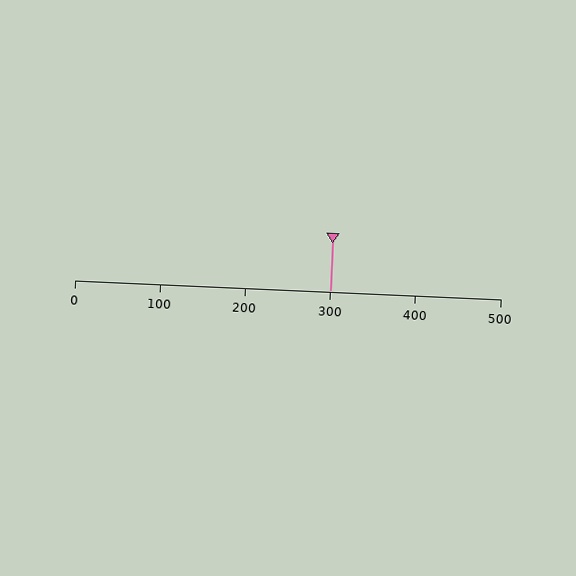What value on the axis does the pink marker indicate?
The marker indicates approximately 300.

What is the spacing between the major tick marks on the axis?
The major ticks are spaced 100 apart.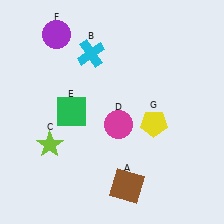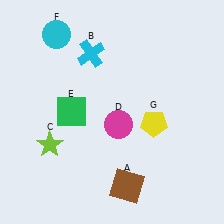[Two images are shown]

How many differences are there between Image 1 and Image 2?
There is 1 difference between the two images.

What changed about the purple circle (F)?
In Image 1, F is purple. In Image 2, it changed to cyan.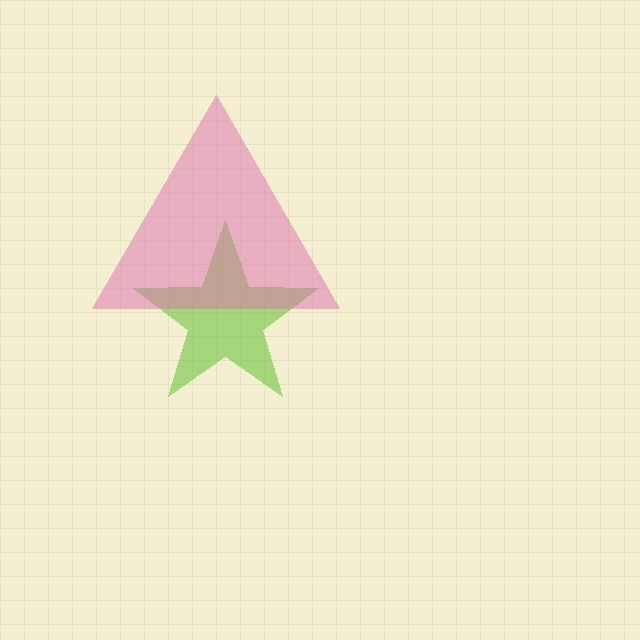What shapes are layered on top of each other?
The layered shapes are: a lime star, a pink triangle.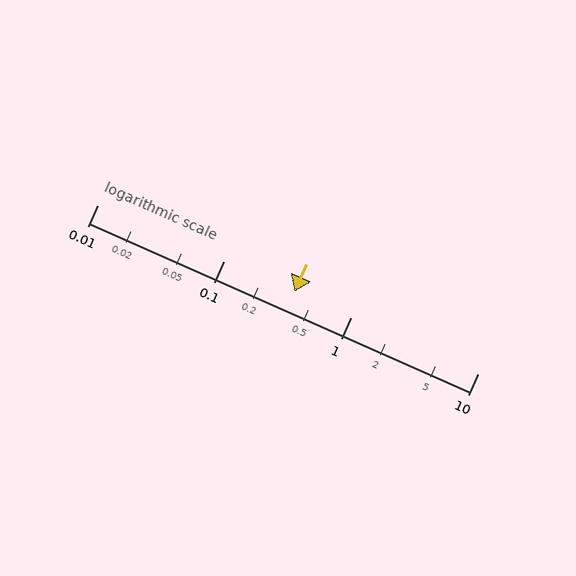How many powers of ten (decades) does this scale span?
The scale spans 3 decades, from 0.01 to 10.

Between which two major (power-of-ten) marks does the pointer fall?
The pointer is between 0.1 and 1.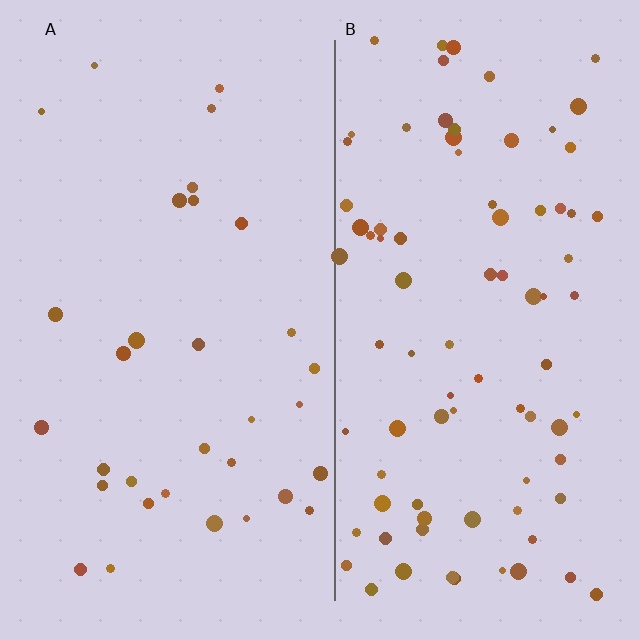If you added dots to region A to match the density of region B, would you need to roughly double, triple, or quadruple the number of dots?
Approximately triple.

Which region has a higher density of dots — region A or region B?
B (the right).